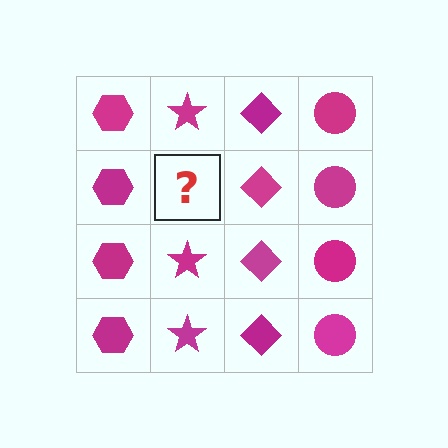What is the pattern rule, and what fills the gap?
The rule is that each column has a consistent shape. The gap should be filled with a magenta star.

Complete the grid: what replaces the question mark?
The question mark should be replaced with a magenta star.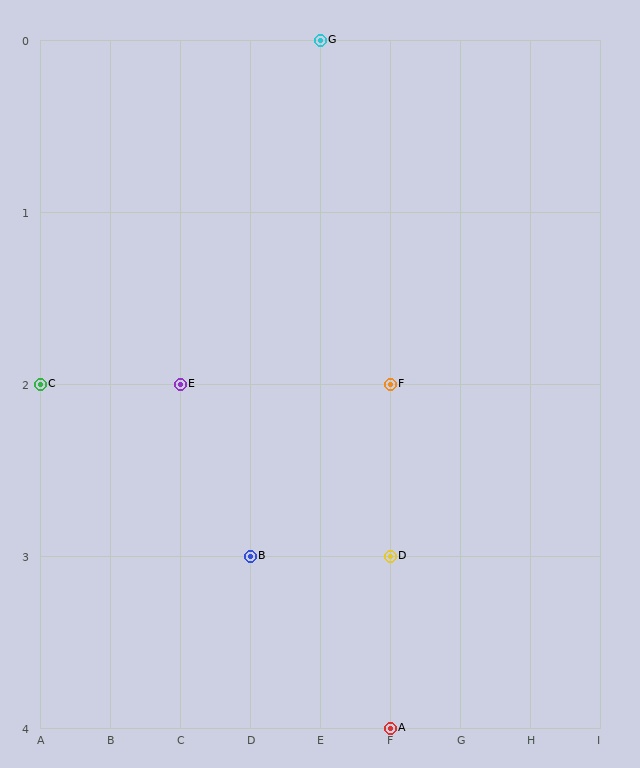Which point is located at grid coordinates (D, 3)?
Point B is at (D, 3).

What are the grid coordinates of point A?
Point A is at grid coordinates (F, 4).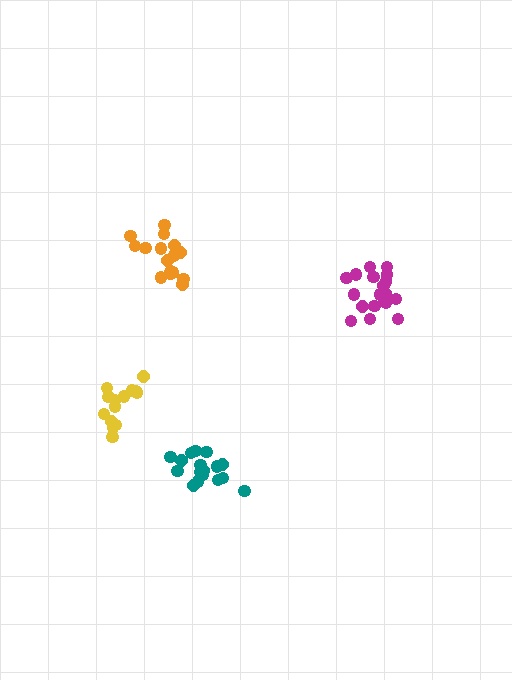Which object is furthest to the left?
The yellow cluster is leftmost.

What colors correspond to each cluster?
The clusters are colored: teal, yellow, magenta, orange.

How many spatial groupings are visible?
There are 4 spatial groupings.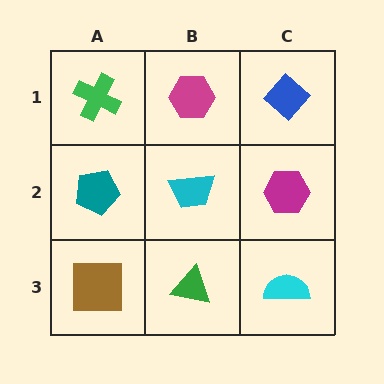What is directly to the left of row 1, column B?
A green cross.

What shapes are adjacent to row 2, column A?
A green cross (row 1, column A), a brown square (row 3, column A), a cyan trapezoid (row 2, column B).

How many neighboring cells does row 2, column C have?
3.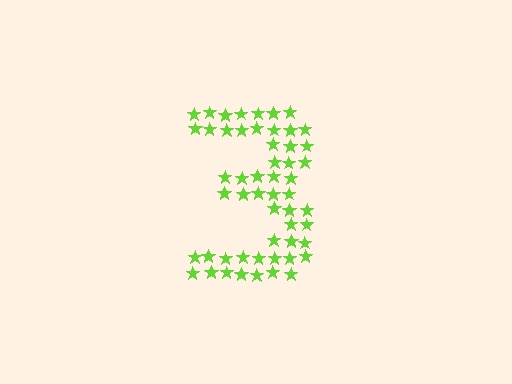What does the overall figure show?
The overall figure shows the digit 3.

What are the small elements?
The small elements are stars.